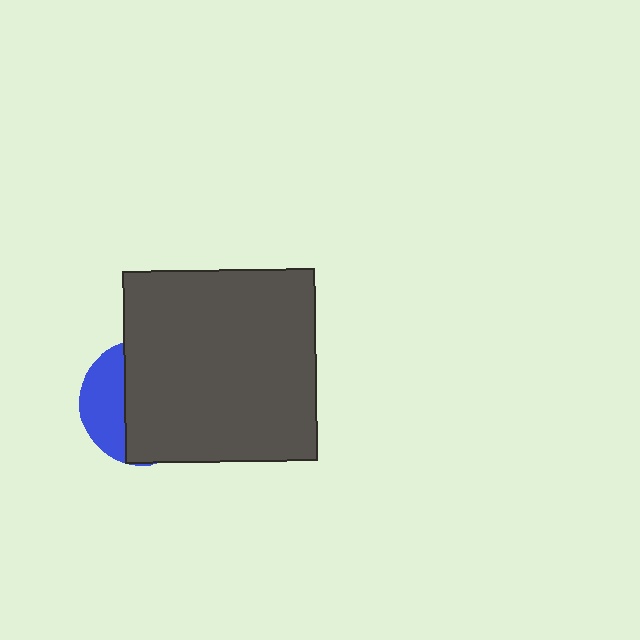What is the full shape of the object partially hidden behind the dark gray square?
The partially hidden object is a blue circle.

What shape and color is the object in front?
The object in front is a dark gray square.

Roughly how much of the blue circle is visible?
A small part of it is visible (roughly 33%).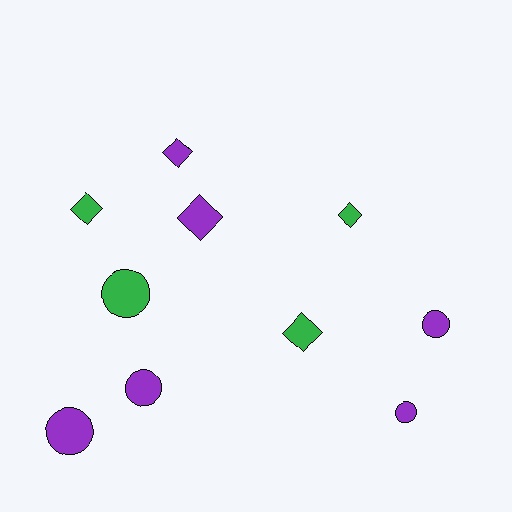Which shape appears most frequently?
Circle, with 5 objects.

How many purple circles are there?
There are 4 purple circles.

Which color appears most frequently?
Purple, with 6 objects.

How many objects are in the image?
There are 10 objects.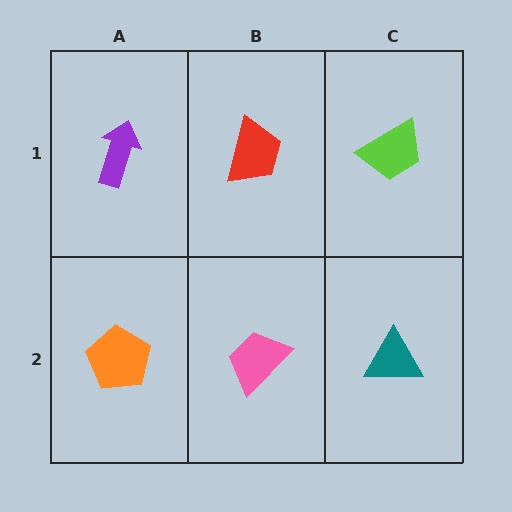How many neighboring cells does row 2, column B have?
3.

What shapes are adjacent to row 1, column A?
An orange pentagon (row 2, column A), a red trapezoid (row 1, column B).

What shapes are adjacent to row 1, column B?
A pink trapezoid (row 2, column B), a purple arrow (row 1, column A), a lime trapezoid (row 1, column C).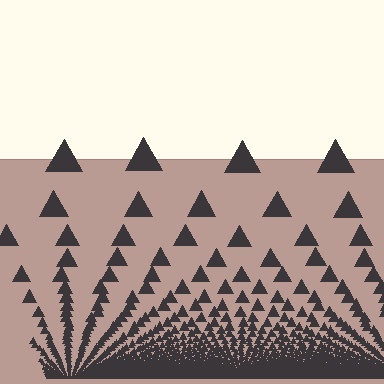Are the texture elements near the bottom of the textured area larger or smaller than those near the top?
Smaller. The gradient is inverted — elements near the bottom are smaller and denser.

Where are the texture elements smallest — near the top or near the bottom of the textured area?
Near the bottom.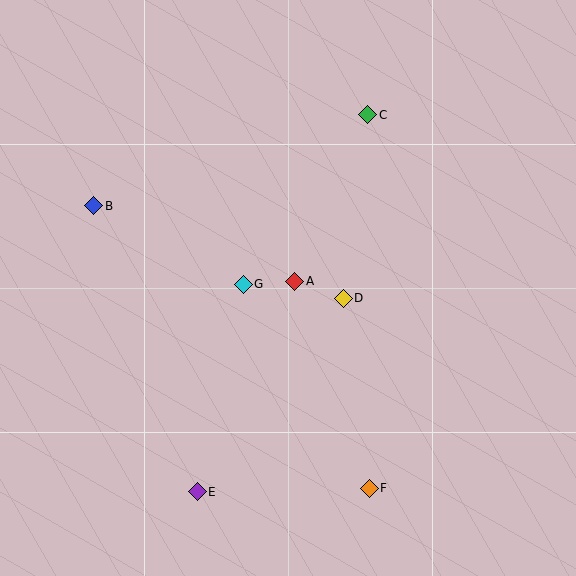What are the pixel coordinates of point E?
Point E is at (197, 492).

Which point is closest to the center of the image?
Point A at (295, 281) is closest to the center.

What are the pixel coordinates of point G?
Point G is at (243, 284).